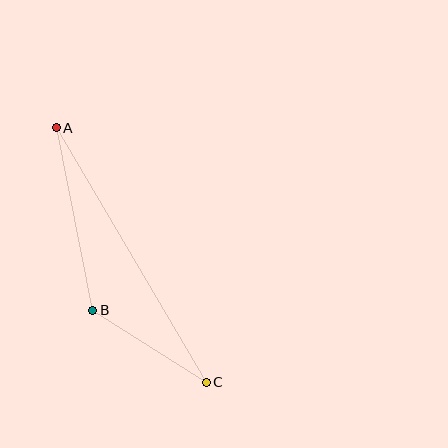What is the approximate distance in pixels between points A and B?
The distance between A and B is approximately 186 pixels.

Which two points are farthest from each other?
Points A and C are farthest from each other.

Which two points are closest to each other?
Points B and C are closest to each other.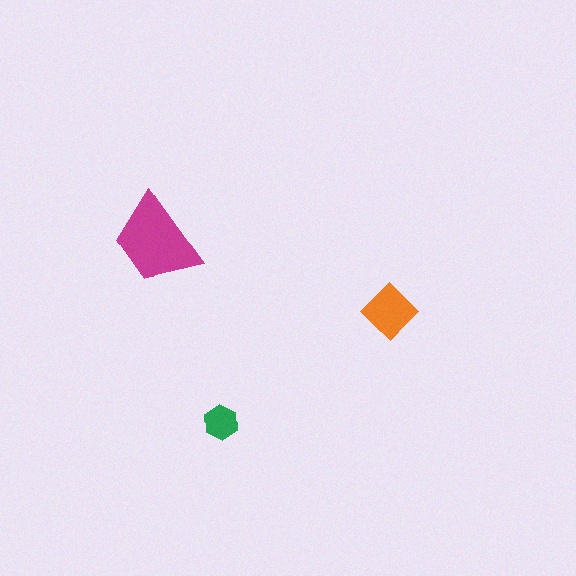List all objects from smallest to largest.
The green hexagon, the orange diamond, the magenta trapezoid.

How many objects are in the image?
There are 3 objects in the image.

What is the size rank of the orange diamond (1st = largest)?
2nd.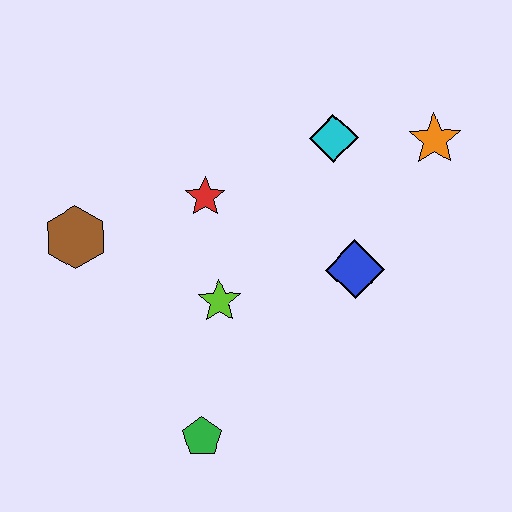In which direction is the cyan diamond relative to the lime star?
The cyan diamond is above the lime star.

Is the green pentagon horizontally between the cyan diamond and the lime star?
No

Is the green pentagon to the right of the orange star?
No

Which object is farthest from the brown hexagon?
The orange star is farthest from the brown hexagon.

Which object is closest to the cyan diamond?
The orange star is closest to the cyan diamond.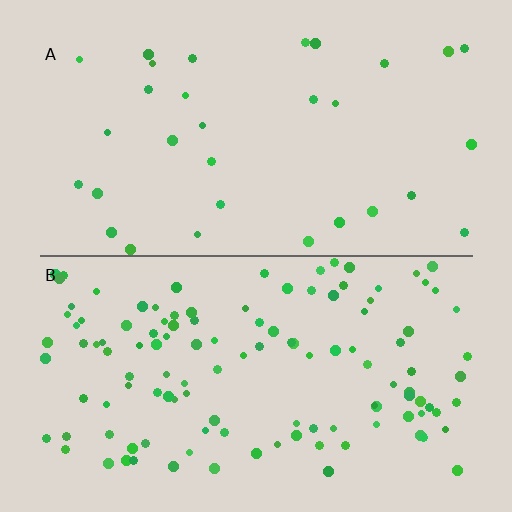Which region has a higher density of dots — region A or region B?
B (the bottom).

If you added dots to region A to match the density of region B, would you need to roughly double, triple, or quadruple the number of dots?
Approximately quadruple.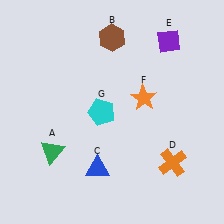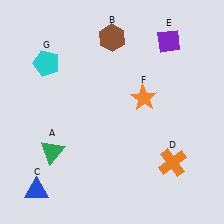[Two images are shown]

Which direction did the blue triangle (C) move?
The blue triangle (C) moved left.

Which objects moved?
The objects that moved are: the blue triangle (C), the cyan pentagon (G).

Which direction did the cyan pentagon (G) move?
The cyan pentagon (G) moved left.